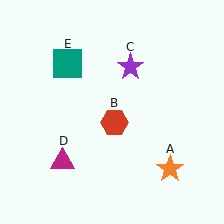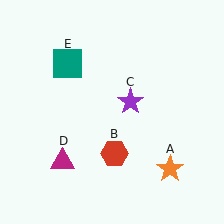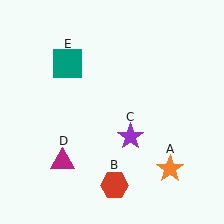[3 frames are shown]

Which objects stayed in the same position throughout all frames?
Orange star (object A) and magenta triangle (object D) and teal square (object E) remained stationary.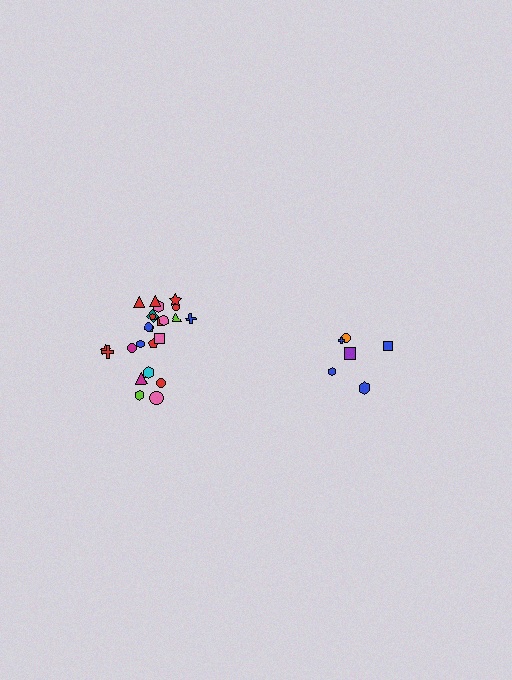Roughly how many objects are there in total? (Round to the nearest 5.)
Roughly 30 objects in total.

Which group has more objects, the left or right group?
The left group.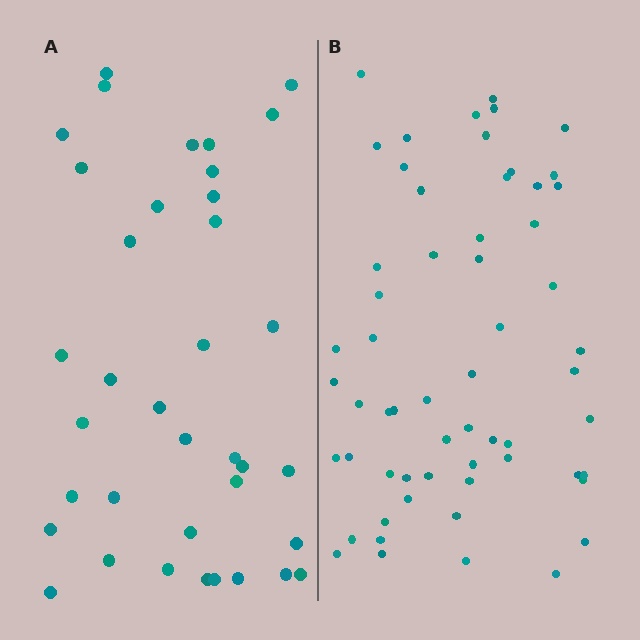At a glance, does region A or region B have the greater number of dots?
Region B (the right region) has more dots.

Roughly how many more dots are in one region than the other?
Region B has approximately 20 more dots than region A.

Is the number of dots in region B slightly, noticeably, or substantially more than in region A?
Region B has substantially more. The ratio is roughly 1.6 to 1.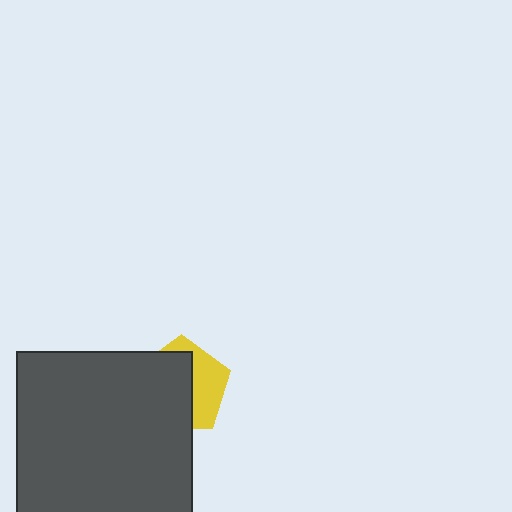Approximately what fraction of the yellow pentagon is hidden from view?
Roughly 61% of the yellow pentagon is hidden behind the dark gray rectangle.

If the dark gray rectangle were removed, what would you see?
You would see the complete yellow pentagon.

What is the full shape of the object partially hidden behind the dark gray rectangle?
The partially hidden object is a yellow pentagon.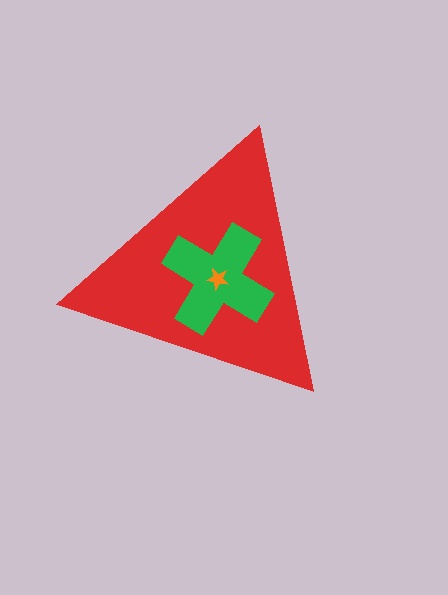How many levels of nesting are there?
3.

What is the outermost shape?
The red triangle.